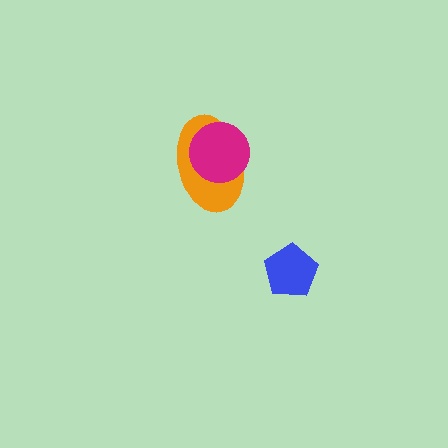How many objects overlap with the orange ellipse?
1 object overlaps with the orange ellipse.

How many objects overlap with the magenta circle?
1 object overlaps with the magenta circle.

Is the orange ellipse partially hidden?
Yes, it is partially covered by another shape.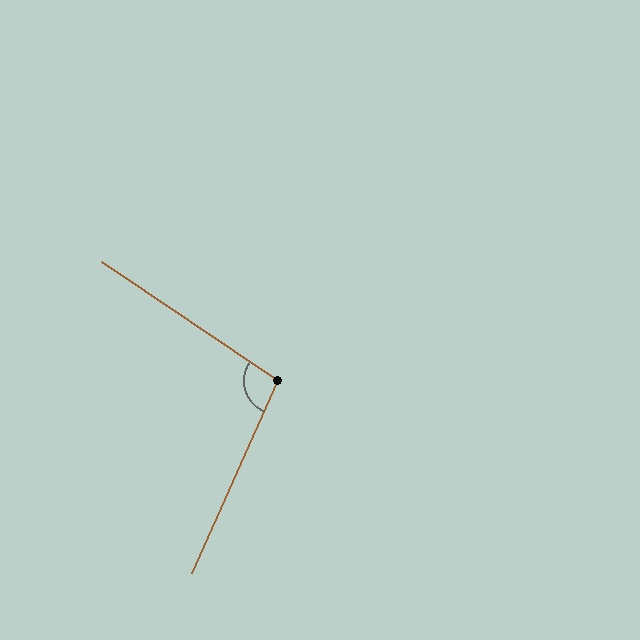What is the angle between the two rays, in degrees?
Approximately 100 degrees.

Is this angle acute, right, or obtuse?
It is obtuse.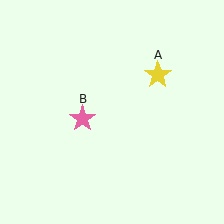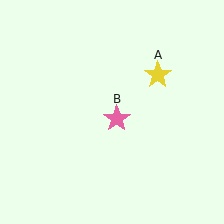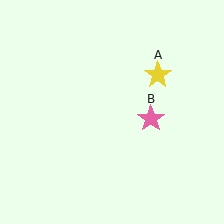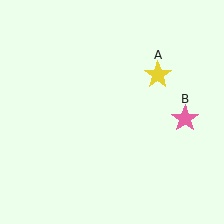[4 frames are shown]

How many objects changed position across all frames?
1 object changed position: pink star (object B).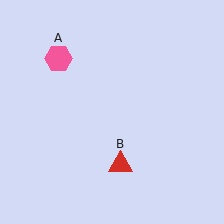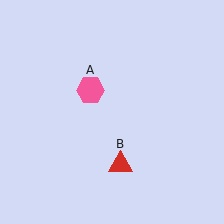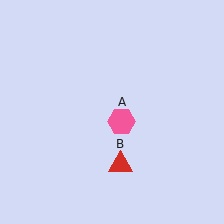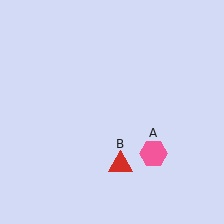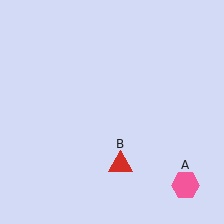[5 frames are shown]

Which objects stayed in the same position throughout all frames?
Red triangle (object B) remained stationary.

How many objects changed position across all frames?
1 object changed position: pink hexagon (object A).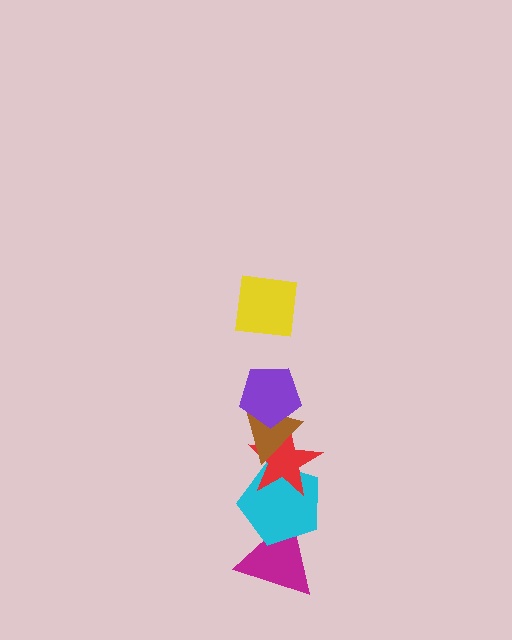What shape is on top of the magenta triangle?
The cyan pentagon is on top of the magenta triangle.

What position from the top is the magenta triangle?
The magenta triangle is 6th from the top.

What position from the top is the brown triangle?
The brown triangle is 3rd from the top.